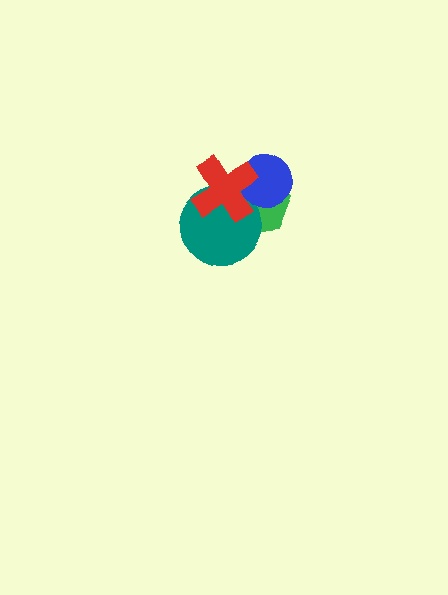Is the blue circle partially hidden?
Yes, it is partially covered by another shape.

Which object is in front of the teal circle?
The red cross is in front of the teal circle.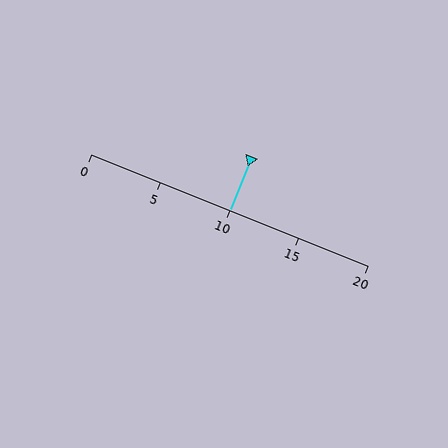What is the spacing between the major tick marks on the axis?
The major ticks are spaced 5 apart.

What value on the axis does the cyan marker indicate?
The marker indicates approximately 10.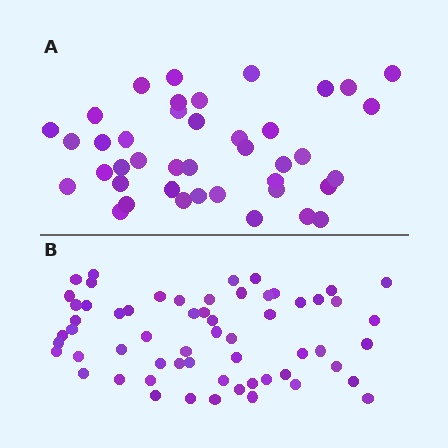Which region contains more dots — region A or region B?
Region B (the bottom region) has more dots.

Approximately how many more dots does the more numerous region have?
Region B has approximately 20 more dots than region A.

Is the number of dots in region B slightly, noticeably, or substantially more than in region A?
Region B has substantially more. The ratio is roughly 1.5 to 1.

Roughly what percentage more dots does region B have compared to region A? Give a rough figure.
About 45% more.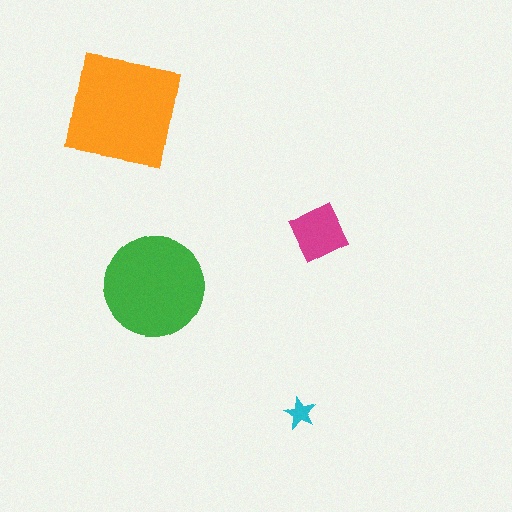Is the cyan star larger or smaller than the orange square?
Smaller.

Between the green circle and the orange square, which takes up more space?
The orange square.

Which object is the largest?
The orange square.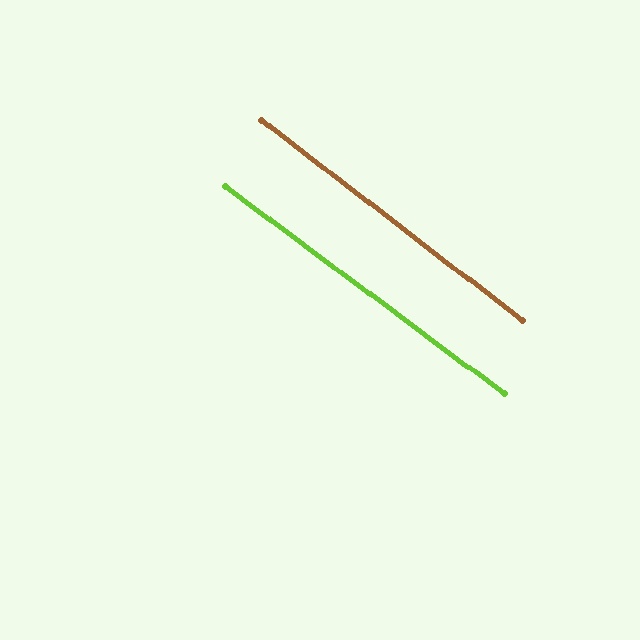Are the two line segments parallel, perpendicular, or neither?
Parallel — their directions differ by only 0.9°.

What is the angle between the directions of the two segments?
Approximately 1 degree.